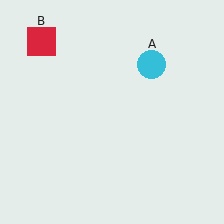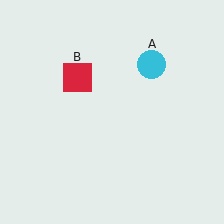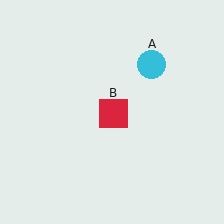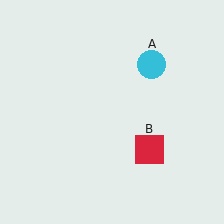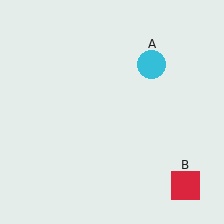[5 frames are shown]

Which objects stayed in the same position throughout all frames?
Cyan circle (object A) remained stationary.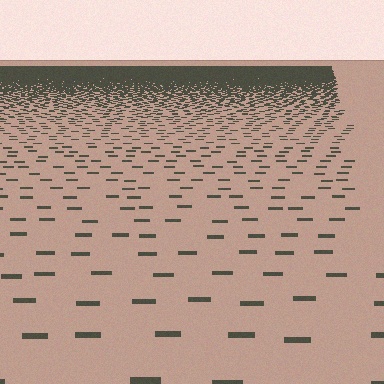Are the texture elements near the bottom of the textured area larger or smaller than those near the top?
Larger. Near the bottom, elements are closer to the viewer and appear at a bigger on-screen size.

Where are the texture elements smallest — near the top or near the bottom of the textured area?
Near the top.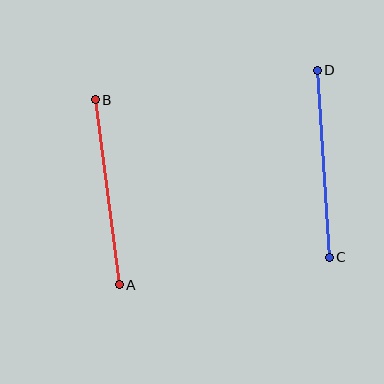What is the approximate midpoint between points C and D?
The midpoint is at approximately (323, 164) pixels.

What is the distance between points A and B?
The distance is approximately 186 pixels.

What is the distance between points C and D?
The distance is approximately 188 pixels.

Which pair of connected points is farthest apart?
Points C and D are farthest apart.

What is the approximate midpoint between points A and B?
The midpoint is at approximately (107, 192) pixels.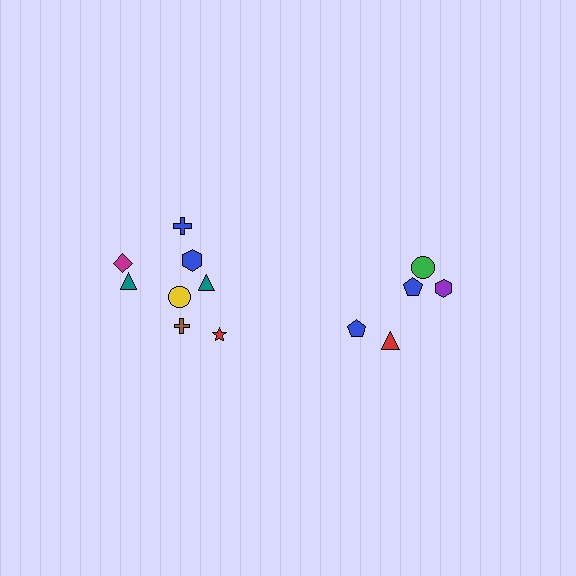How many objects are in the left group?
There are 8 objects.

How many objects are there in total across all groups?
There are 13 objects.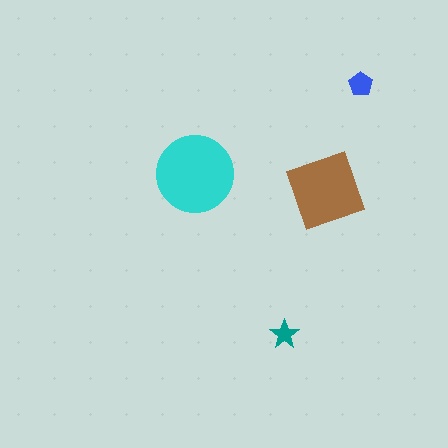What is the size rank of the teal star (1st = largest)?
4th.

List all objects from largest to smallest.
The cyan circle, the brown diamond, the blue pentagon, the teal star.